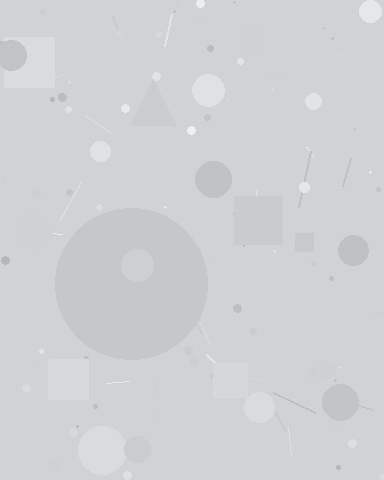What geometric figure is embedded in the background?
A circle is embedded in the background.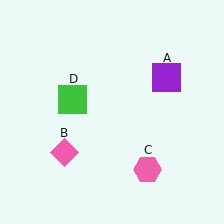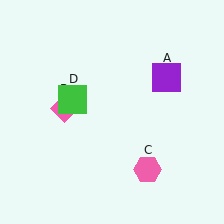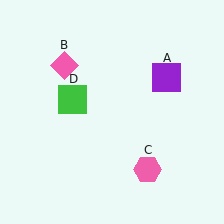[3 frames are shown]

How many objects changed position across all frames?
1 object changed position: pink diamond (object B).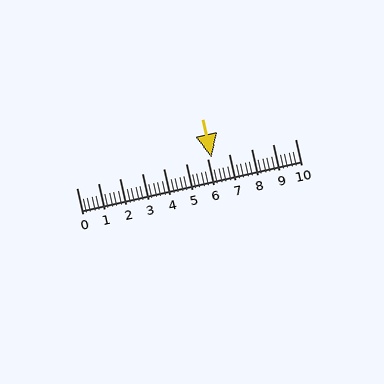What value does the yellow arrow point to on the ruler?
The yellow arrow points to approximately 6.2.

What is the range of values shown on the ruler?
The ruler shows values from 0 to 10.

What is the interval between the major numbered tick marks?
The major tick marks are spaced 1 units apart.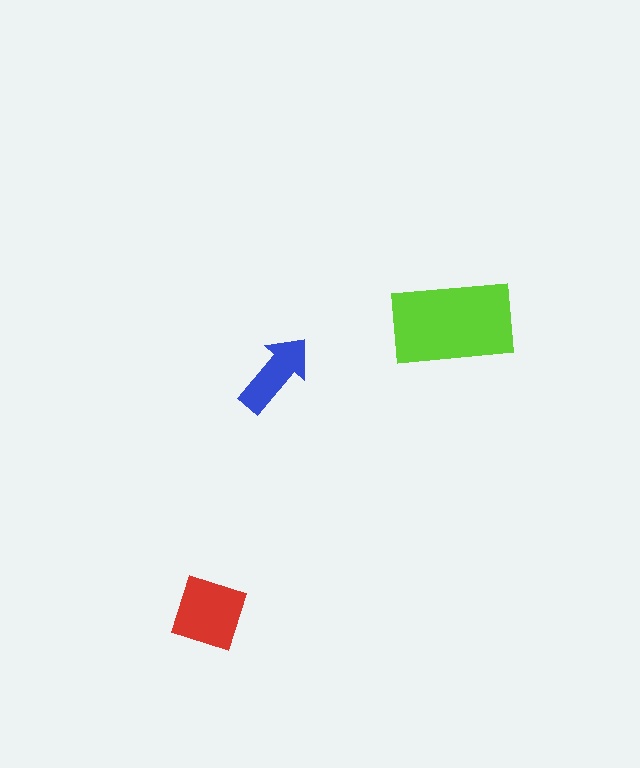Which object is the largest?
The lime rectangle.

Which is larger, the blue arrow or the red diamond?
The red diamond.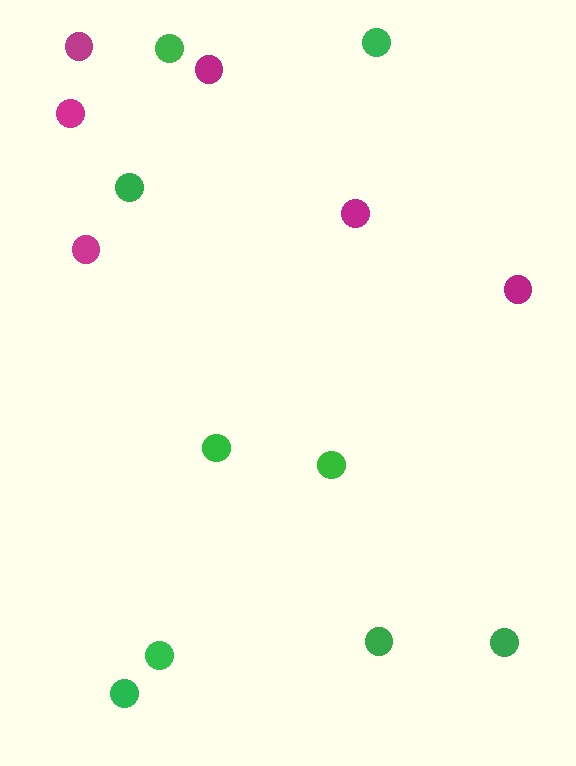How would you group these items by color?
There are 2 groups: one group of magenta circles (6) and one group of green circles (9).